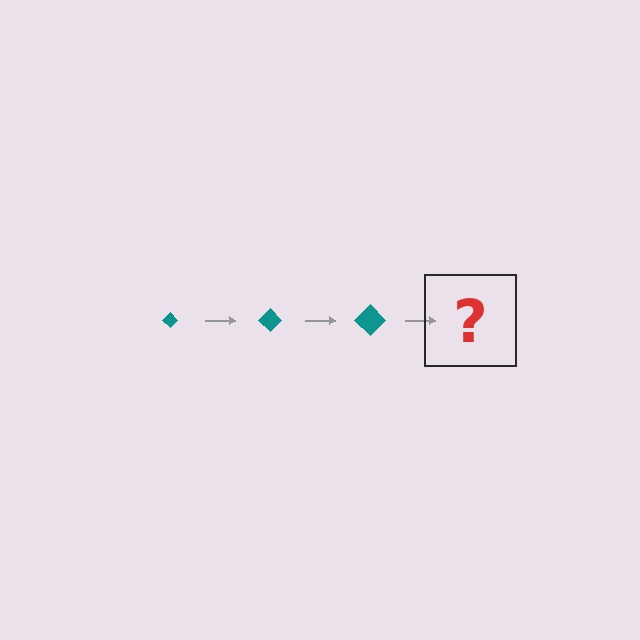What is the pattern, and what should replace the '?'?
The pattern is that the diamond gets progressively larger each step. The '?' should be a teal diamond, larger than the previous one.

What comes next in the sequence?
The next element should be a teal diamond, larger than the previous one.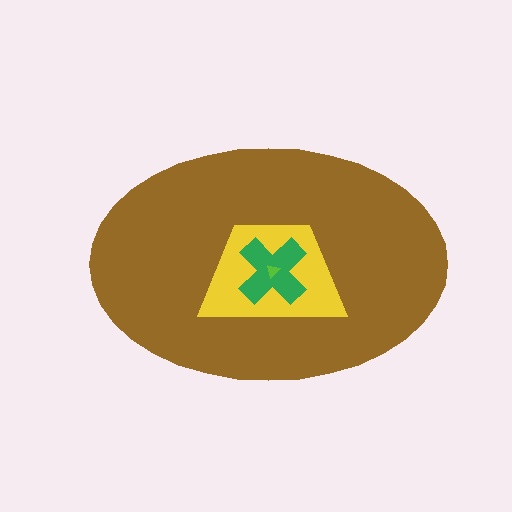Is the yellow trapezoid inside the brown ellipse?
Yes.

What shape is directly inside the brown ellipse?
The yellow trapezoid.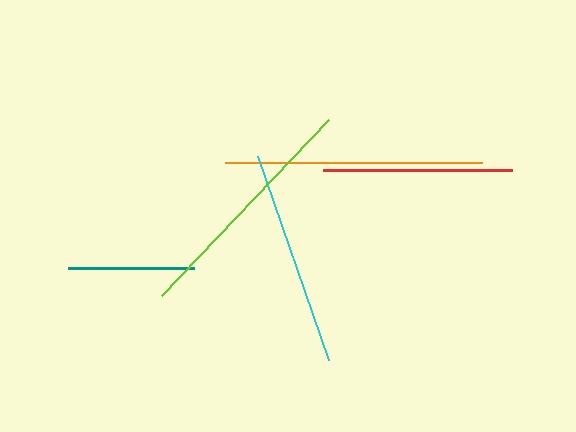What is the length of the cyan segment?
The cyan segment is approximately 215 pixels long.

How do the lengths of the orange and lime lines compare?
The orange and lime lines are approximately the same length.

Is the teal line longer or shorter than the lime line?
The lime line is longer than the teal line.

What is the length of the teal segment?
The teal segment is approximately 127 pixels long.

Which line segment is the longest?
The orange line is the longest at approximately 257 pixels.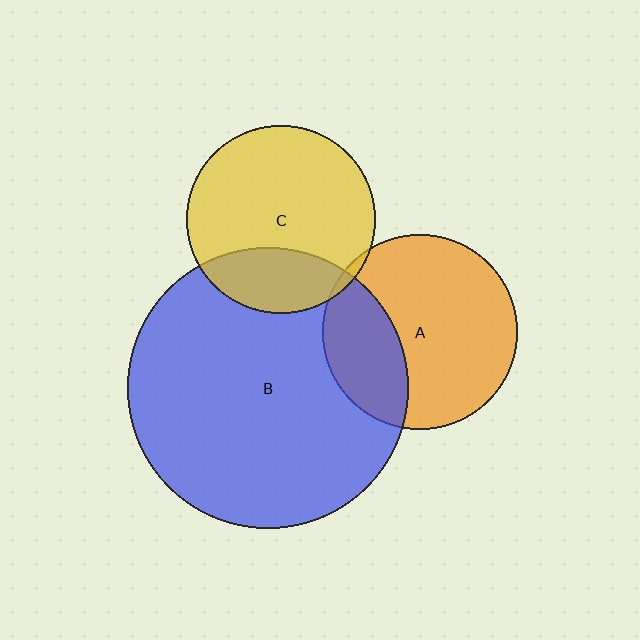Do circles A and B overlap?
Yes.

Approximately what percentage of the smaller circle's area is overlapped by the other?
Approximately 30%.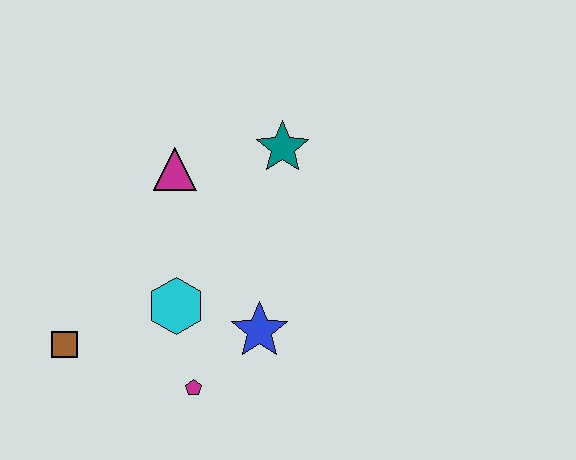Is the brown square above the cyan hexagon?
No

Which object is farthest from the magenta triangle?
The magenta pentagon is farthest from the magenta triangle.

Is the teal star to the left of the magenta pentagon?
No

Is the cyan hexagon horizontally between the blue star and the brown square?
Yes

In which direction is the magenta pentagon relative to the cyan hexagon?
The magenta pentagon is below the cyan hexagon.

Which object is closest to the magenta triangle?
The teal star is closest to the magenta triangle.